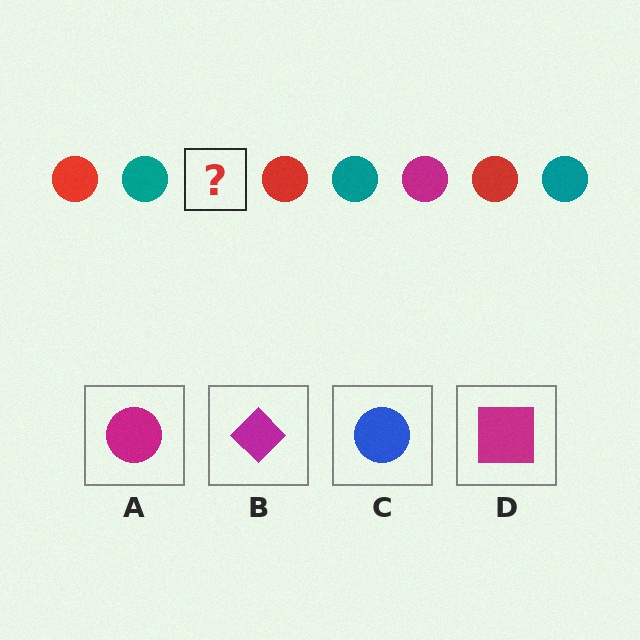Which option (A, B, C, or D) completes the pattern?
A.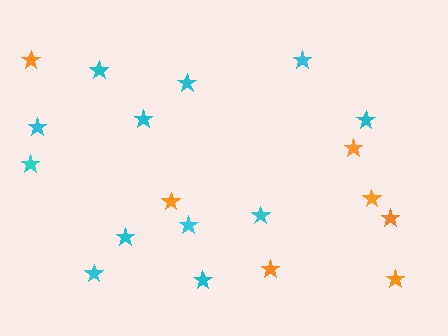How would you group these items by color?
There are 2 groups: one group of cyan stars (12) and one group of orange stars (7).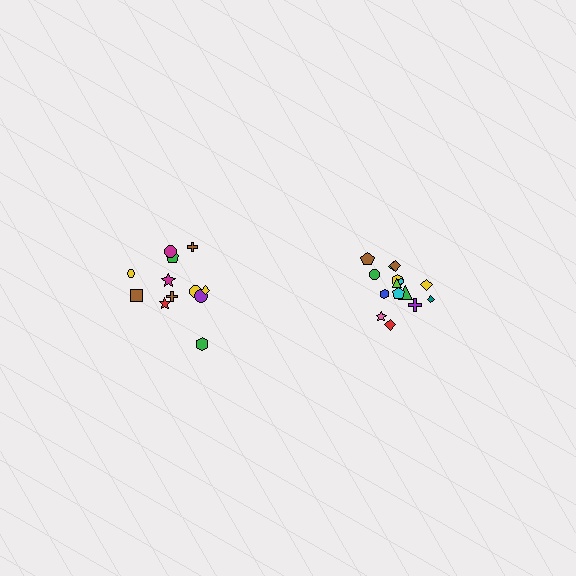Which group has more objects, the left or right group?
The right group.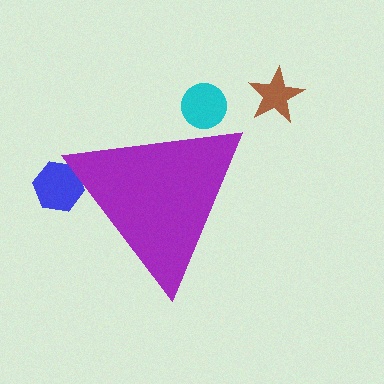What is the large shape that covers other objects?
A purple triangle.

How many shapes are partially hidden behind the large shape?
2 shapes are partially hidden.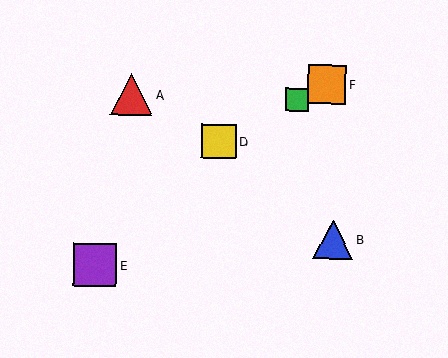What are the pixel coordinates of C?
Object C is at (297, 100).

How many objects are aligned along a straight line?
3 objects (C, D, F) are aligned along a straight line.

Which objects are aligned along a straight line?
Objects C, D, F are aligned along a straight line.